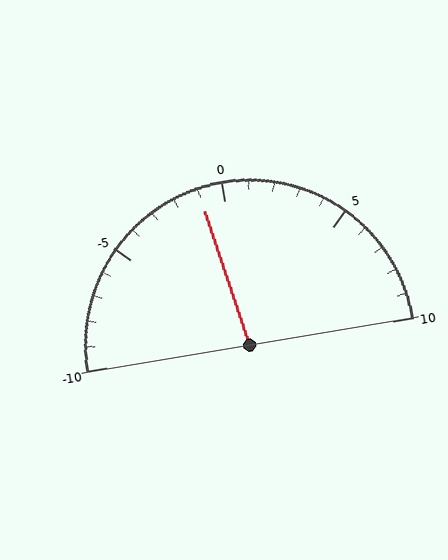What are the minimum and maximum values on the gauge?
The gauge ranges from -10 to 10.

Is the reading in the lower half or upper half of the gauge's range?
The reading is in the lower half of the range (-10 to 10).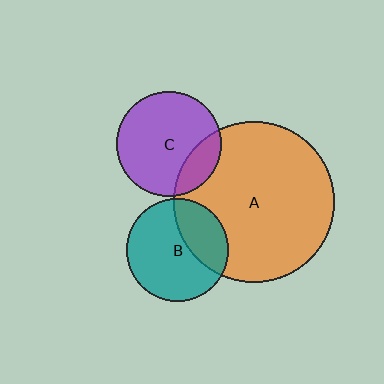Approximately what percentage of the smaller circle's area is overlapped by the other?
Approximately 20%.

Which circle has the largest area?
Circle A (orange).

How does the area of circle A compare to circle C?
Approximately 2.3 times.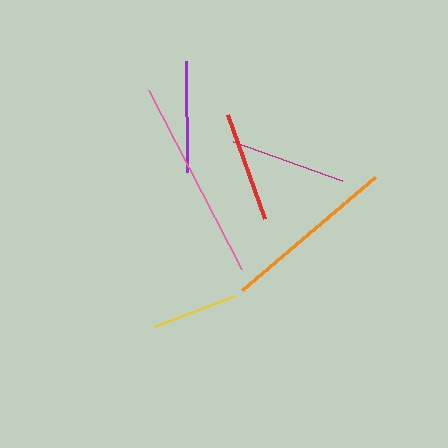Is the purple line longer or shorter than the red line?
The purple line is longer than the red line.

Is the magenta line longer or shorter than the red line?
The magenta line is longer than the red line.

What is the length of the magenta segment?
The magenta segment is approximately 116 pixels long.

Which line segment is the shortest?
The yellow line is the shortest at approximately 85 pixels.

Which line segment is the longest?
The pink line is the longest at approximately 202 pixels.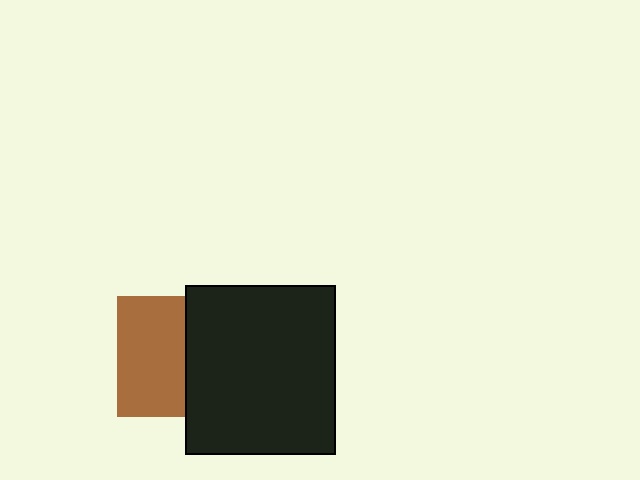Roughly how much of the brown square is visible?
About half of it is visible (roughly 57%).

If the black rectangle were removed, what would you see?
You would see the complete brown square.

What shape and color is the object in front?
The object in front is a black rectangle.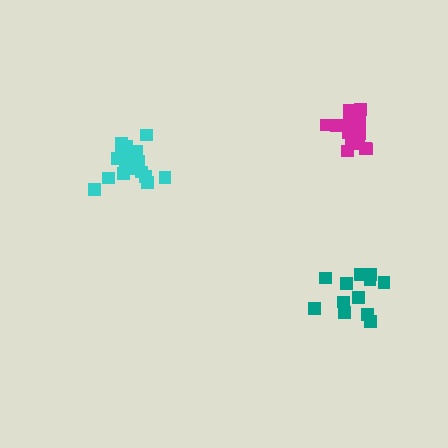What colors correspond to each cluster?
The clusters are colored: cyan, teal, magenta.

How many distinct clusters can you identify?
There are 3 distinct clusters.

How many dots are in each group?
Group 1: 18 dots, Group 2: 12 dots, Group 3: 14 dots (44 total).